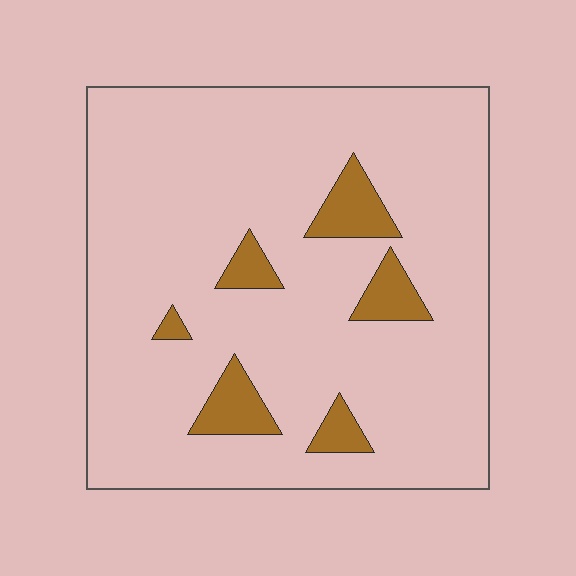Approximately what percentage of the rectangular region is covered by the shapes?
Approximately 10%.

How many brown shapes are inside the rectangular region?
6.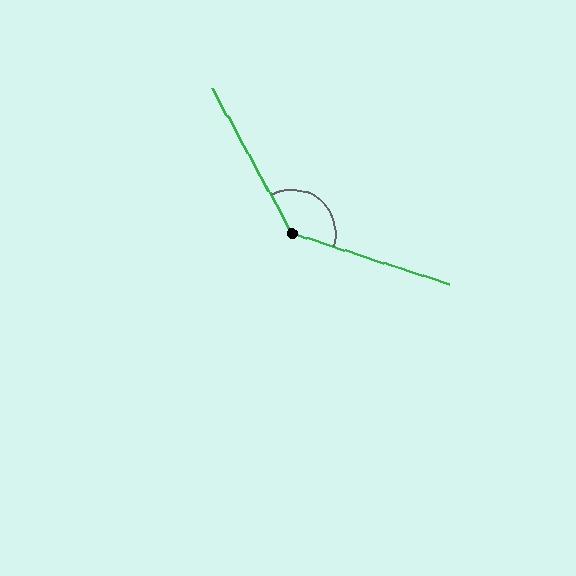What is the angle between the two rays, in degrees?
Approximately 136 degrees.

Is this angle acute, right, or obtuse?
It is obtuse.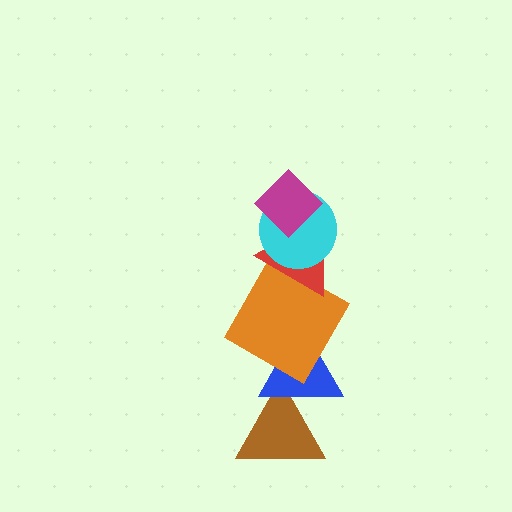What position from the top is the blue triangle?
The blue triangle is 5th from the top.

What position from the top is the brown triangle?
The brown triangle is 6th from the top.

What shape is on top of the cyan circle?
The magenta diamond is on top of the cyan circle.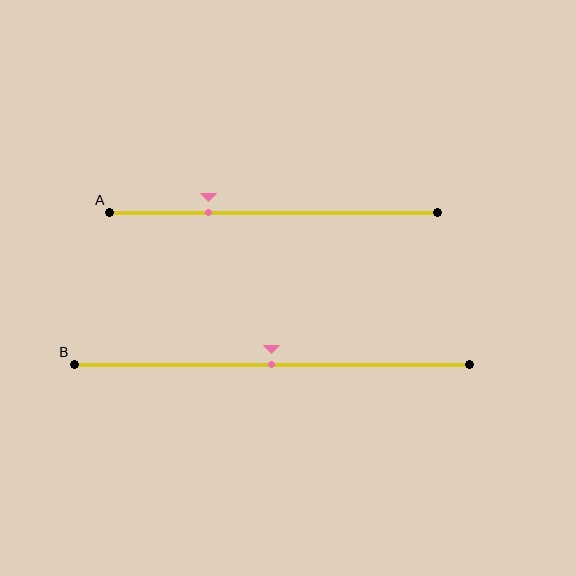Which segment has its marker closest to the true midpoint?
Segment B has its marker closest to the true midpoint.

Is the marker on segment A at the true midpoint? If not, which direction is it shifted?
No, the marker on segment A is shifted to the left by about 20% of the segment length.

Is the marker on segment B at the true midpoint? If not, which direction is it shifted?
Yes, the marker on segment B is at the true midpoint.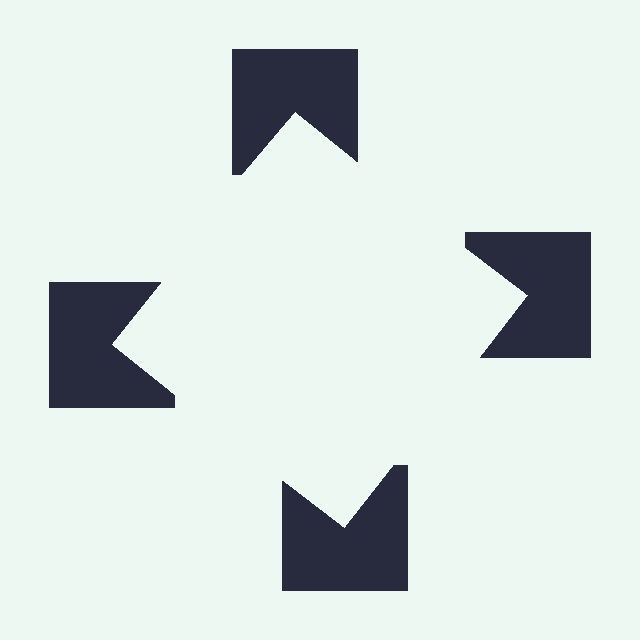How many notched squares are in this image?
There are 4 — one at each vertex of the illusory square.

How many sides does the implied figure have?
4 sides.